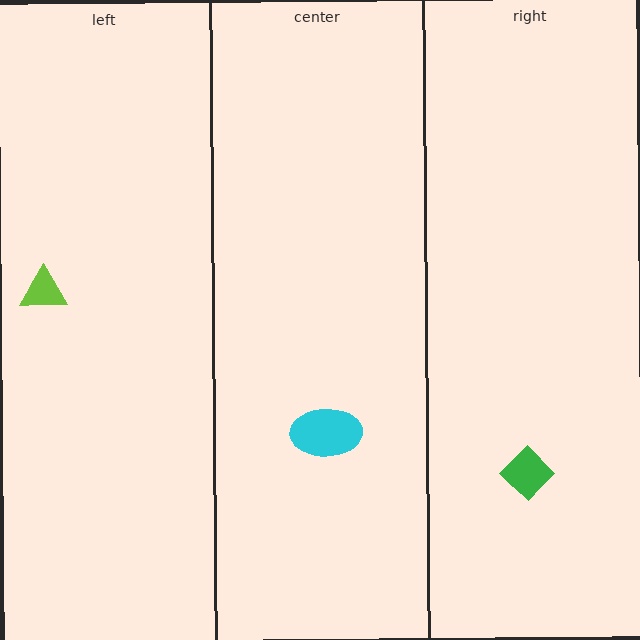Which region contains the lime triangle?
The left region.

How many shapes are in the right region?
1.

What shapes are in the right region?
The green diamond.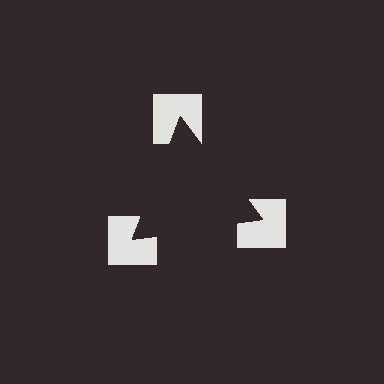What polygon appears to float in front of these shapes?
An illusory triangle — its edges are inferred from the aligned wedge cuts in the notched squares, not physically drawn.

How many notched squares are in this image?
There are 3 — one at each vertex of the illusory triangle.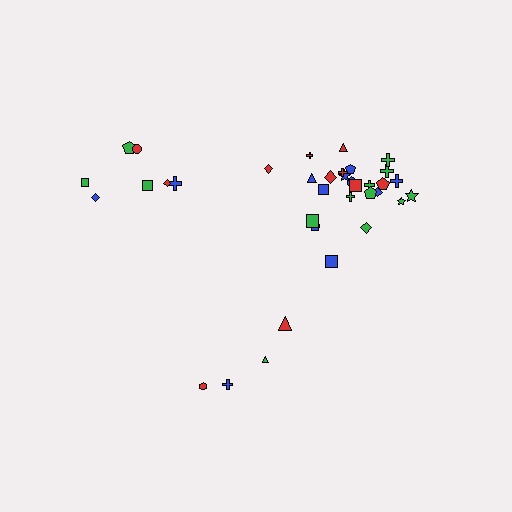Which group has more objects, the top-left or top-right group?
The top-right group.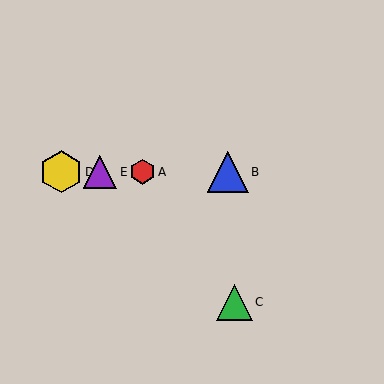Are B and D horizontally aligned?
Yes, both are at y≈172.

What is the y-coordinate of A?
Object A is at y≈172.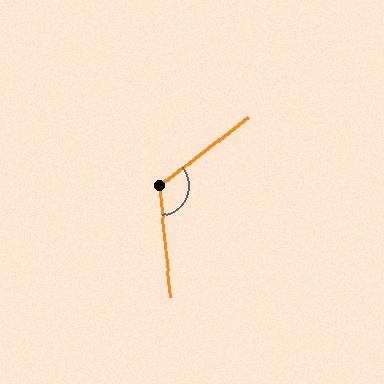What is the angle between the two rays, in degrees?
Approximately 121 degrees.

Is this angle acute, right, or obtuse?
It is obtuse.